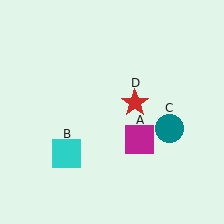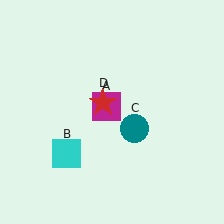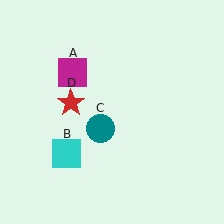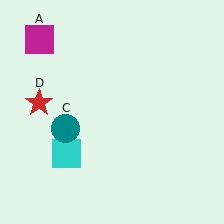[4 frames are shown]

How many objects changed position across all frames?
3 objects changed position: magenta square (object A), teal circle (object C), red star (object D).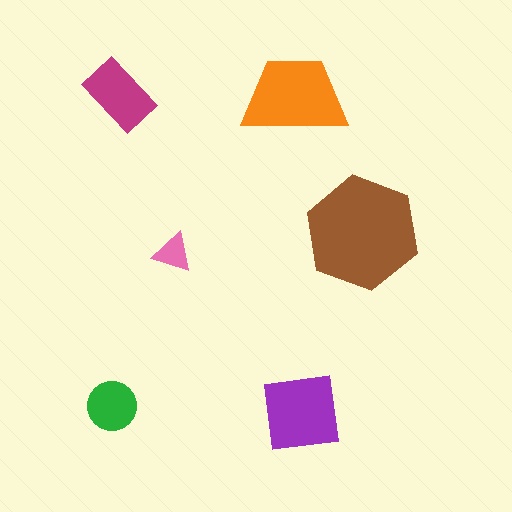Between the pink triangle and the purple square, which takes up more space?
The purple square.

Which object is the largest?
The brown hexagon.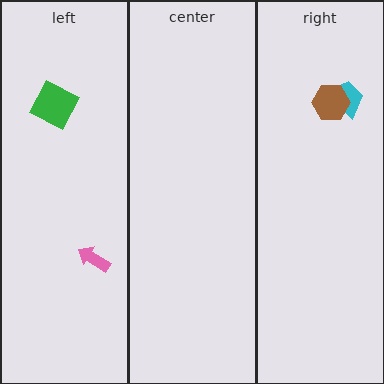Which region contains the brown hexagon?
The right region.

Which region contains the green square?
The left region.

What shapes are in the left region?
The pink arrow, the green square.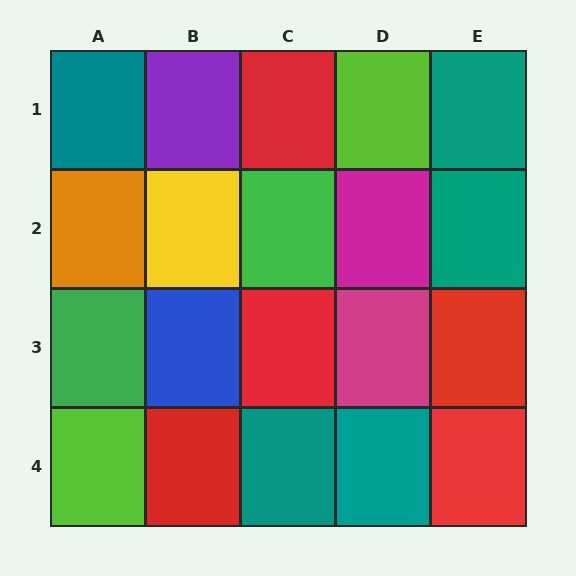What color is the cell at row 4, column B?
Red.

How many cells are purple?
1 cell is purple.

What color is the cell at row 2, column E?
Teal.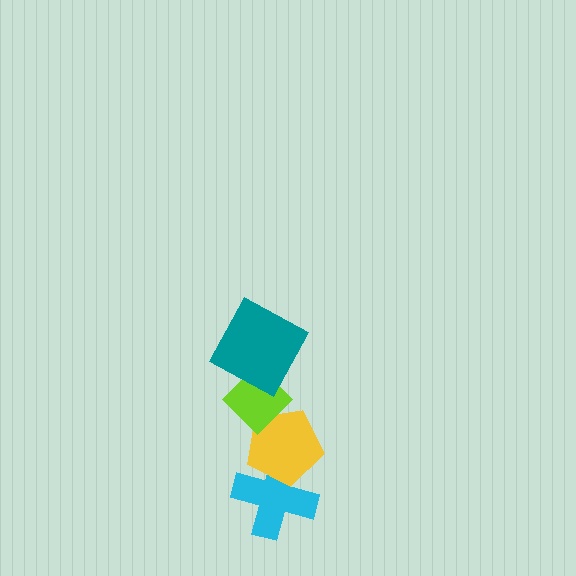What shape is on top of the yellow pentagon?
The lime diamond is on top of the yellow pentagon.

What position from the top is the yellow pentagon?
The yellow pentagon is 3rd from the top.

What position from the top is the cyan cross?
The cyan cross is 4th from the top.